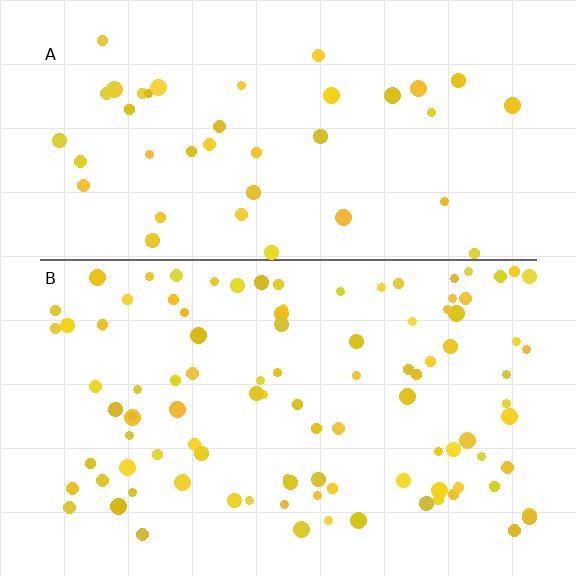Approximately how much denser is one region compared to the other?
Approximately 2.4× — region B over region A.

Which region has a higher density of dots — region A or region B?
B (the bottom).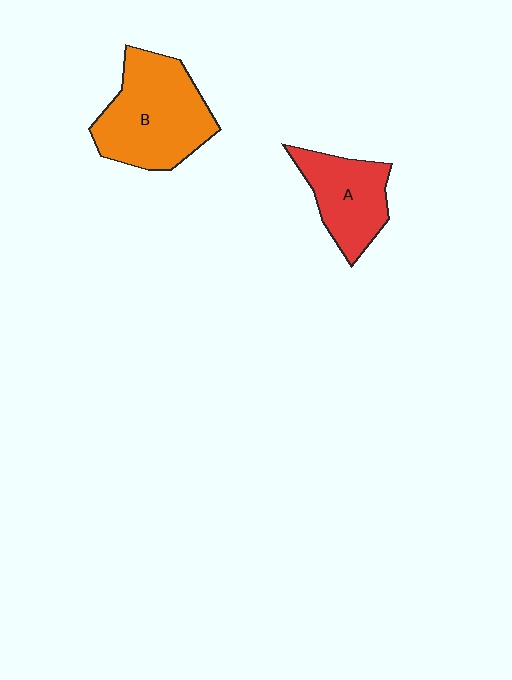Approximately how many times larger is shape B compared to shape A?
Approximately 1.5 times.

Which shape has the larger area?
Shape B (orange).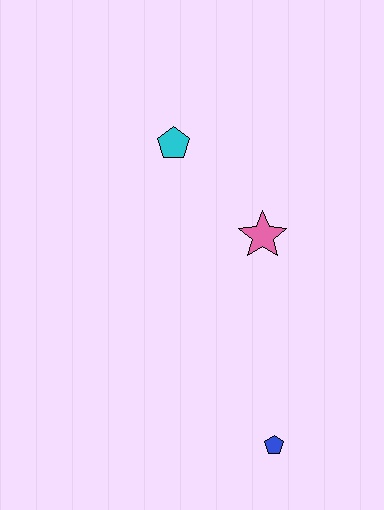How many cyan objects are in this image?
There is 1 cyan object.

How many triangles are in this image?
There are no triangles.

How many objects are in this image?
There are 3 objects.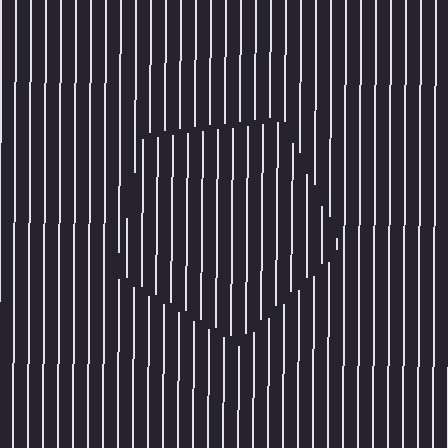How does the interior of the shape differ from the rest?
The interior of the shape contains the same grating, shifted by half a period — the contour is defined by the phase discontinuity where line-ends from the inner and outer gratings abut.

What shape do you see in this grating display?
An illusory pentagon. The interior of the shape contains the same grating, shifted by half a period — the contour is defined by the phase discontinuity where line-ends from the inner and outer gratings abut.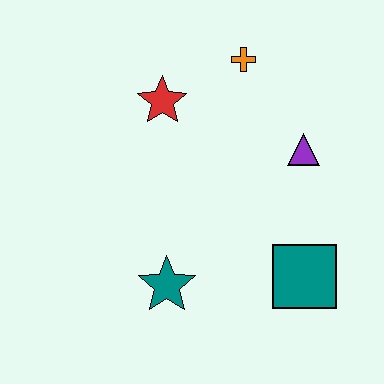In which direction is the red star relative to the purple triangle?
The red star is to the left of the purple triangle.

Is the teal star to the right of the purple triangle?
No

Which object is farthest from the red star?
The teal square is farthest from the red star.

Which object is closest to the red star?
The orange cross is closest to the red star.